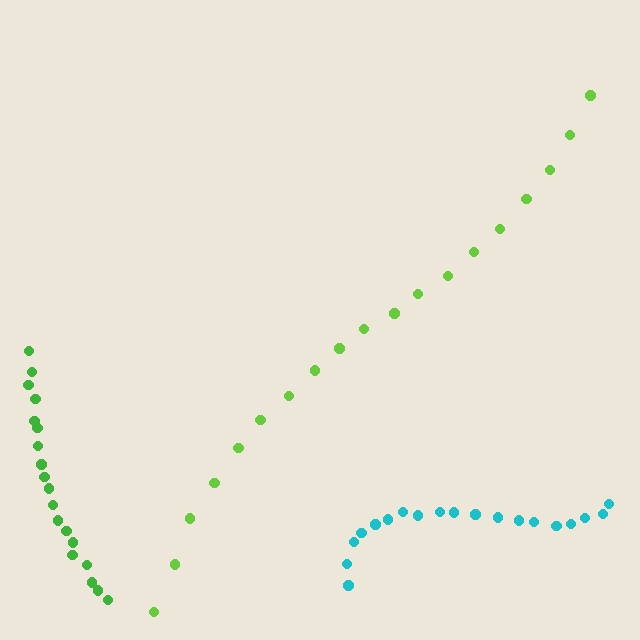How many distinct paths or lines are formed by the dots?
There are 3 distinct paths.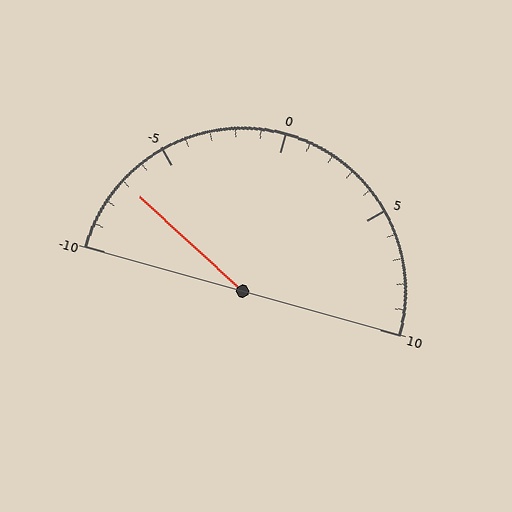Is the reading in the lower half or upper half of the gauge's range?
The reading is in the lower half of the range (-10 to 10).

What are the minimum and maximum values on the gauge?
The gauge ranges from -10 to 10.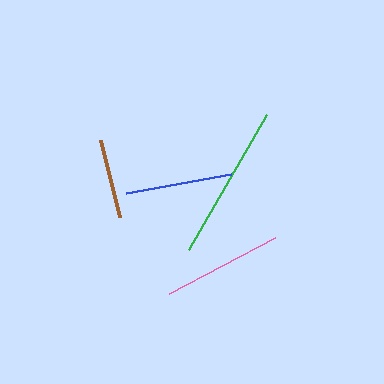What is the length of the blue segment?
The blue segment is approximately 107 pixels long.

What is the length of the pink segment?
The pink segment is approximately 120 pixels long.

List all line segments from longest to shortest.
From longest to shortest: green, pink, blue, brown.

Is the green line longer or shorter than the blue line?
The green line is longer than the blue line.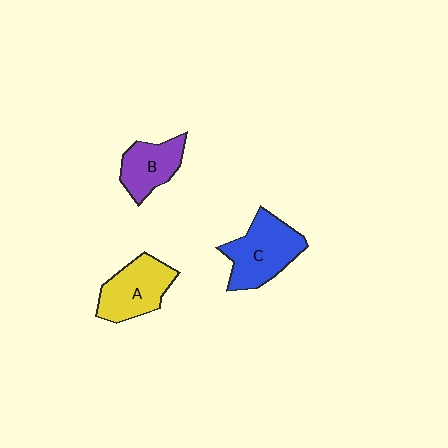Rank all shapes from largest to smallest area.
From largest to smallest: C (blue), A (yellow), B (purple).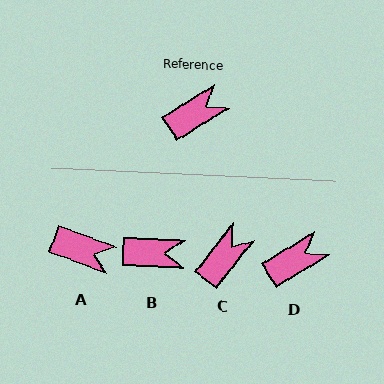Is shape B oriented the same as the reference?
No, it is off by about 34 degrees.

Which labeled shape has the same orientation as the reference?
D.